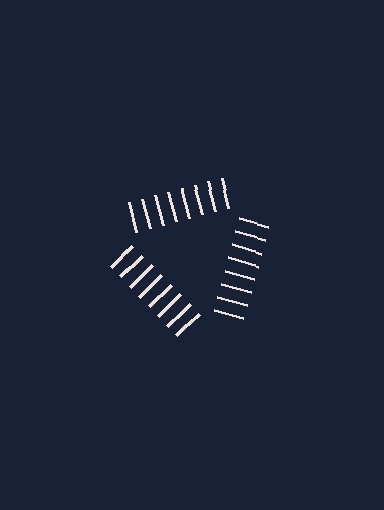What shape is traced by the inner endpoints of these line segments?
An illusory triangle — the line segments terminate on its edges but no continuous stroke is drawn.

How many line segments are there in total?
24 — 8 along each of the 3 edges.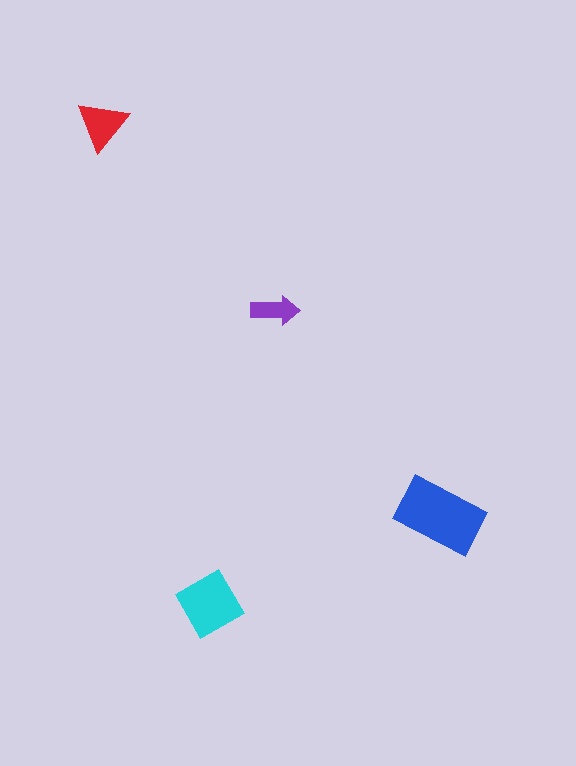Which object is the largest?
The blue rectangle.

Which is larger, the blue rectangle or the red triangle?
The blue rectangle.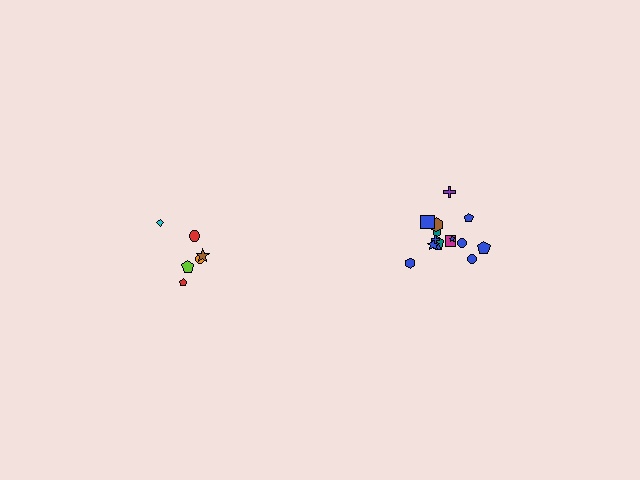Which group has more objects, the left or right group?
The right group.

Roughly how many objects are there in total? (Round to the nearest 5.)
Roughly 20 objects in total.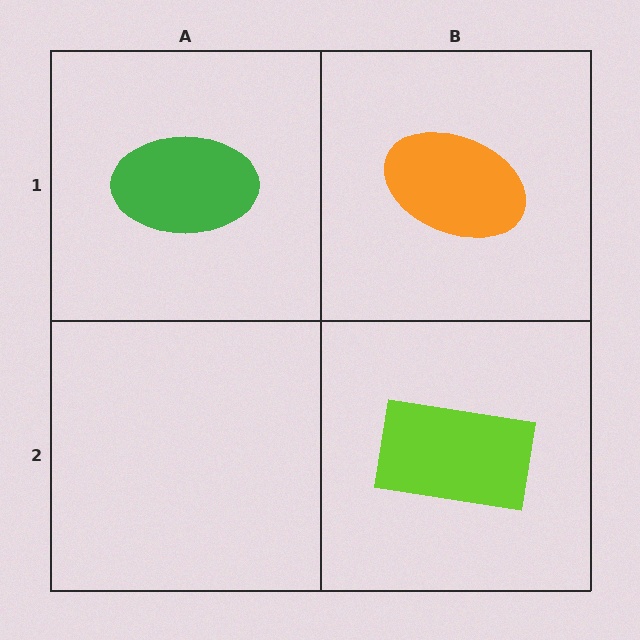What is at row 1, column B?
An orange ellipse.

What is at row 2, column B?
A lime rectangle.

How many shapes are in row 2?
1 shape.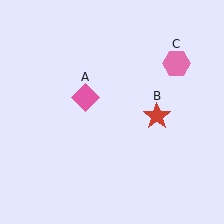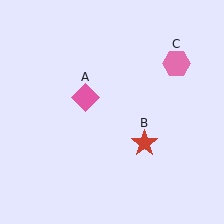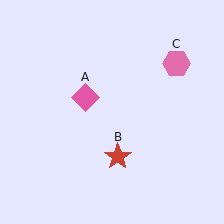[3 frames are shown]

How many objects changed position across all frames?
1 object changed position: red star (object B).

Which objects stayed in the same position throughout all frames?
Pink diamond (object A) and pink hexagon (object C) remained stationary.